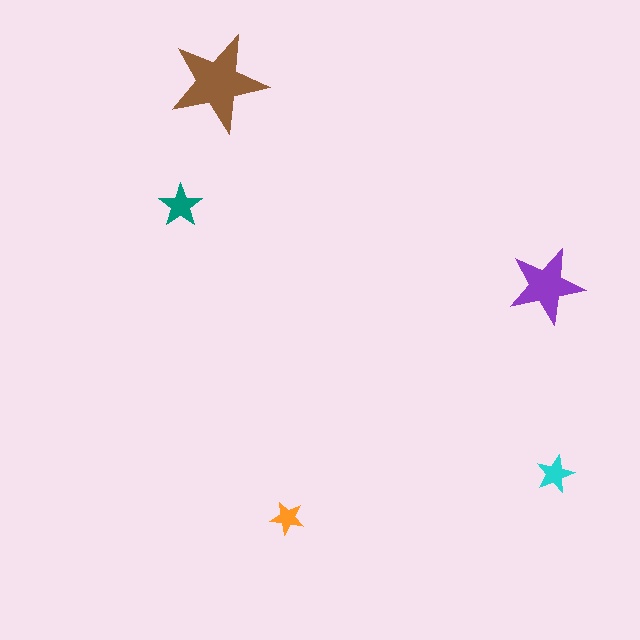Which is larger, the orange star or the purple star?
The purple one.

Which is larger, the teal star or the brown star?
The brown one.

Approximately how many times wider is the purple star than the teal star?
About 1.5 times wider.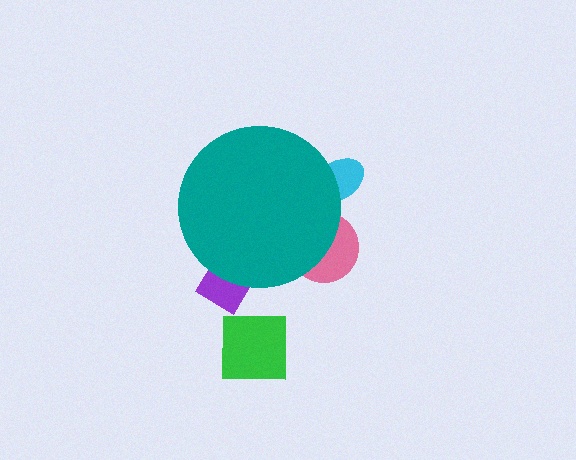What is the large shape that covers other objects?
A teal circle.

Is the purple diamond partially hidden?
Yes, the purple diamond is partially hidden behind the teal circle.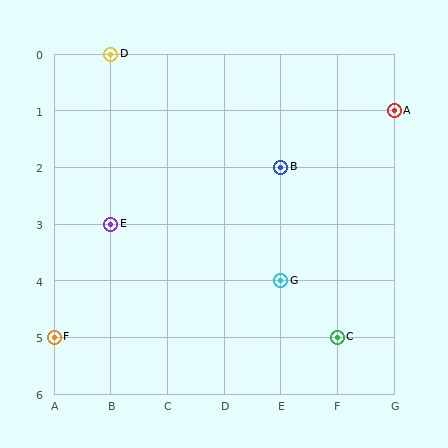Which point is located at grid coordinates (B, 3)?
Point E is at (B, 3).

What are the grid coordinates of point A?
Point A is at grid coordinates (G, 1).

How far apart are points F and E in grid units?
Points F and E are 1 column and 2 rows apart (about 2.2 grid units diagonally).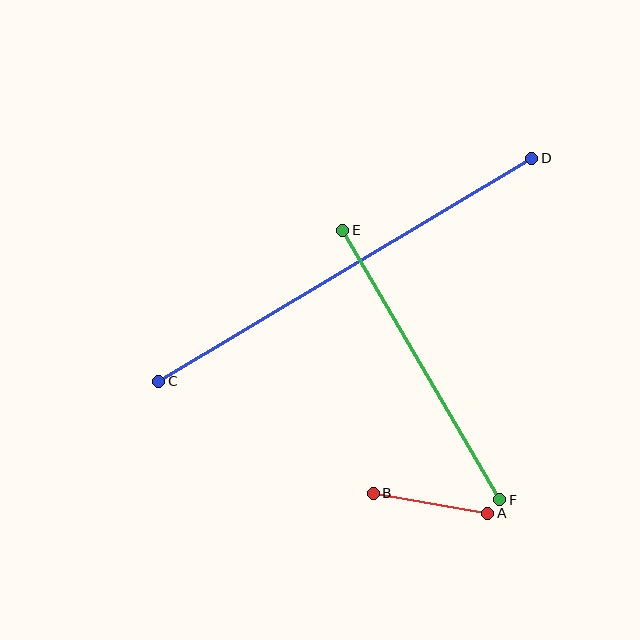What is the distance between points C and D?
The distance is approximately 435 pixels.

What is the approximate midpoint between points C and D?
The midpoint is at approximately (345, 270) pixels.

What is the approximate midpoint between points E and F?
The midpoint is at approximately (421, 365) pixels.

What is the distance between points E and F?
The distance is approximately 312 pixels.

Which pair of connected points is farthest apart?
Points C and D are farthest apart.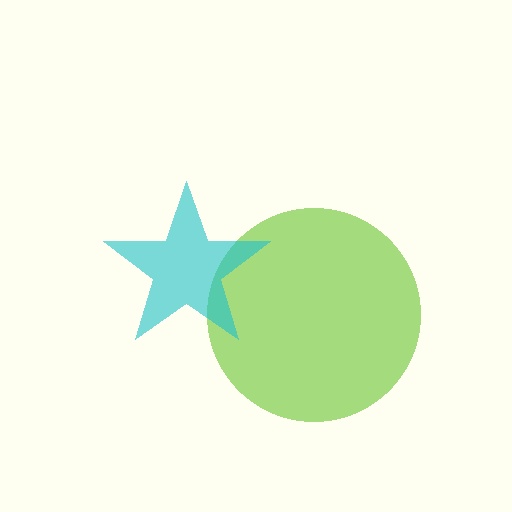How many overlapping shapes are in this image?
There are 2 overlapping shapes in the image.